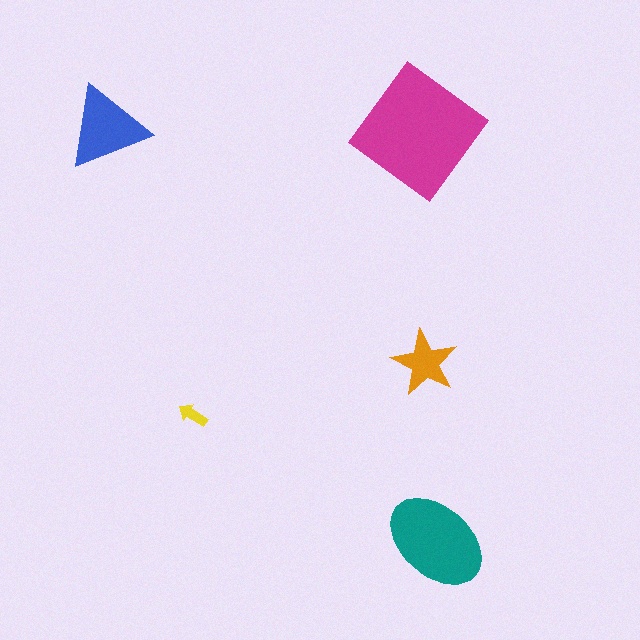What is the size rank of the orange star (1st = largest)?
4th.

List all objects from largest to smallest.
The magenta diamond, the teal ellipse, the blue triangle, the orange star, the yellow arrow.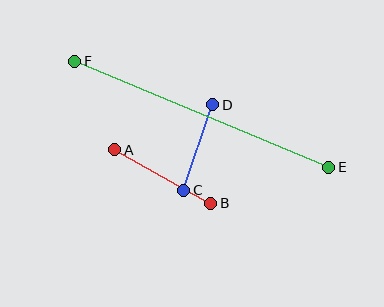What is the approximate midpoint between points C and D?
The midpoint is at approximately (198, 148) pixels.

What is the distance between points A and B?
The distance is approximately 110 pixels.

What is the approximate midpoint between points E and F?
The midpoint is at approximately (202, 114) pixels.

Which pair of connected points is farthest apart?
Points E and F are farthest apart.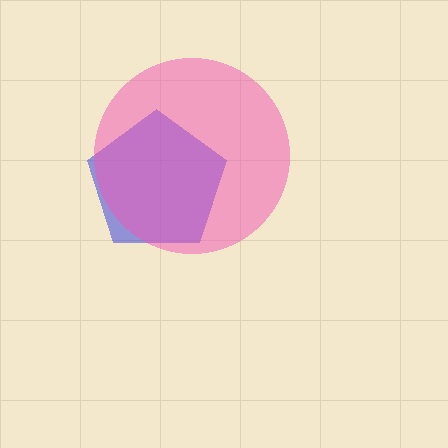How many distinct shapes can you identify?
There are 2 distinct shapes: a blue pentagon, a pink circle.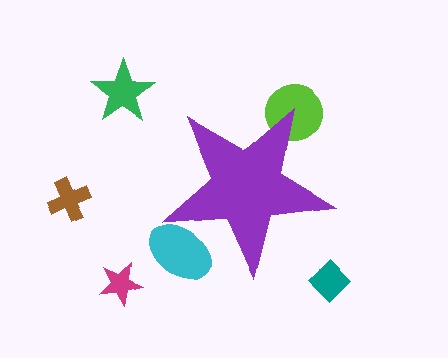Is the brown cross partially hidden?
No, the brown cross is fully visible.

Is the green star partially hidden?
No, the green star is fully visible.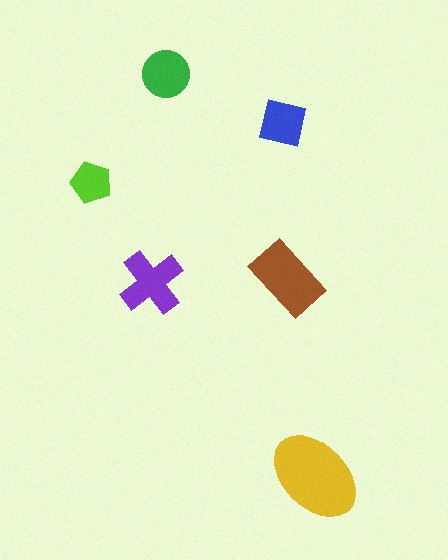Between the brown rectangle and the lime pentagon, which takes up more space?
The brown rectangle.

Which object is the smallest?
The lime pentagon.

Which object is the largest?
The yellow ellipse.